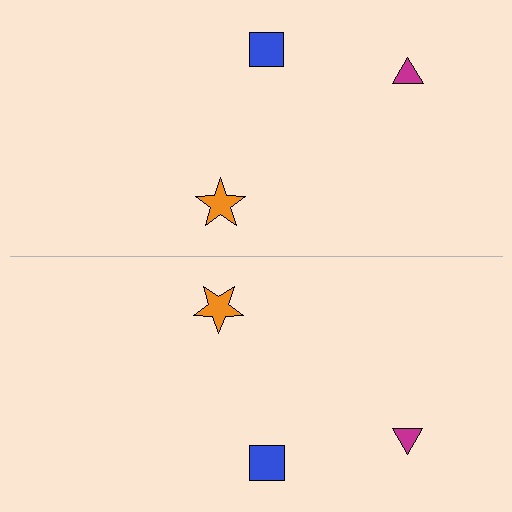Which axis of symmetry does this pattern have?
The pattern has a horizontal axis of symmetry running through the center of the image.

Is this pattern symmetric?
Yes, this pattern has bilateral (reflection) symmetry.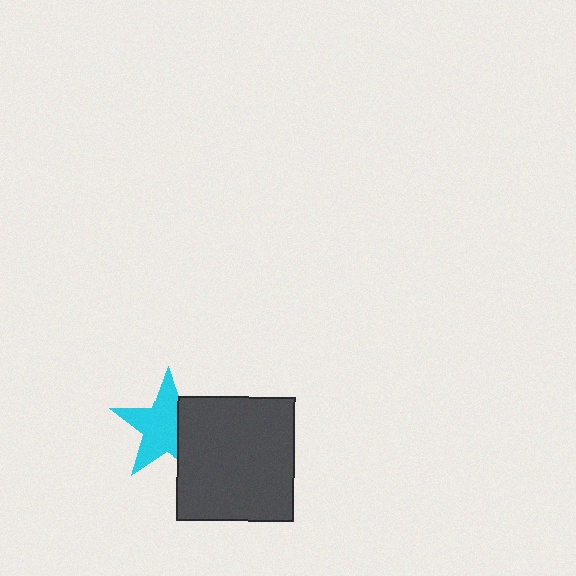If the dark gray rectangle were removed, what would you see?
You would see the complete cyan star.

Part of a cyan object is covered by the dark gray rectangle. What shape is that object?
It is a star.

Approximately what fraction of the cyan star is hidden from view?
Roughly 32% of the cyan star is hidden behind the dark gray rectangle.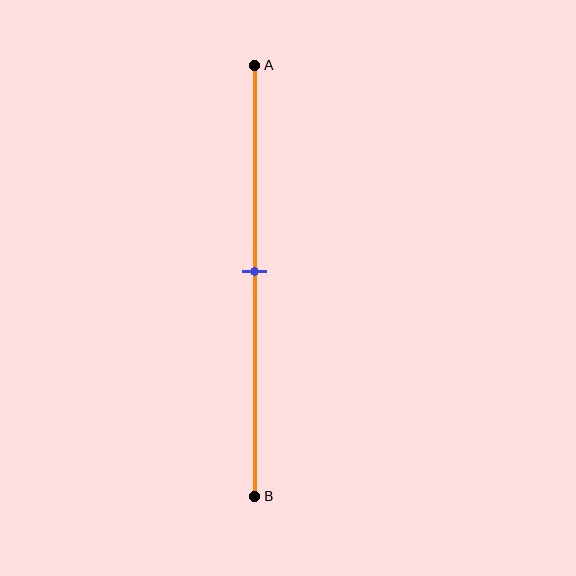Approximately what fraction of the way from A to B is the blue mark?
The blue mark is approximately 50% of the way from A to B.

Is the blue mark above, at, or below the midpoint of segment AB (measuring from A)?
The blue mark is approximately at the midpoint of segment AB.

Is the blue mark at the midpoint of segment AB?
Yes, the mark is approximately at the midpoint.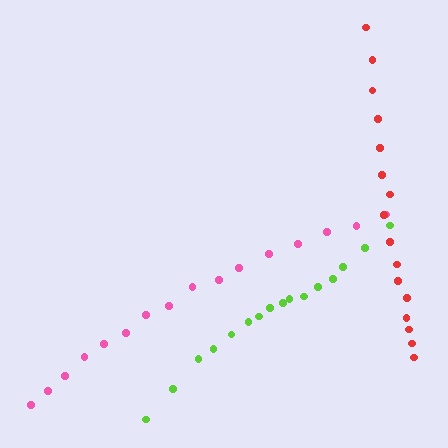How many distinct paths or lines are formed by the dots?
There are 3 distinct paths.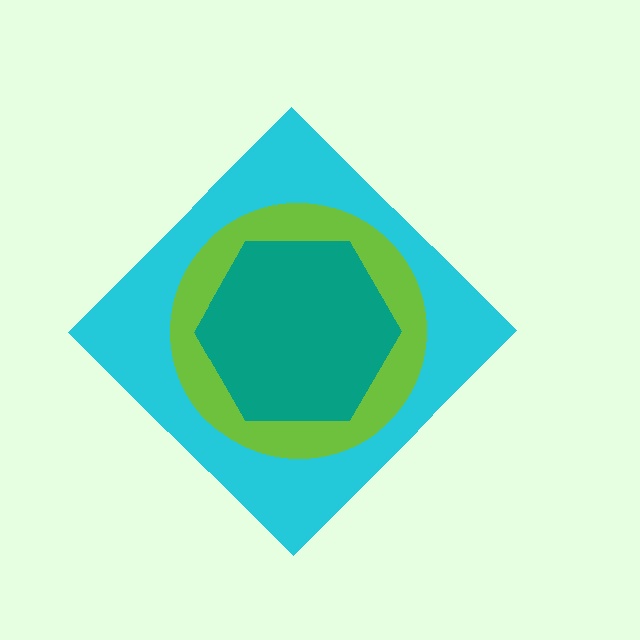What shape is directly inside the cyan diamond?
The lime circle.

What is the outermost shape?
The cyan diamond.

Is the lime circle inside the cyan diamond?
Yes.